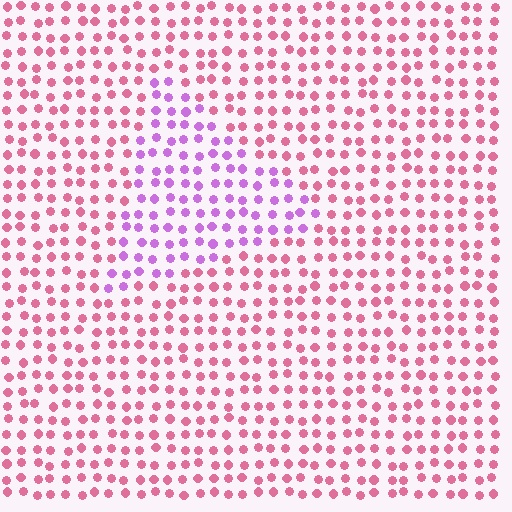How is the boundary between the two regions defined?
The boundary is defined purely by a slight shift in hue (about 48 degrees). Spacing, size, and orientation are identical on both sides.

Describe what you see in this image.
The image is filled with small pink elements in a uniform arrangement. A triangle-shaped region is visible where the elements are tinted to a slightly different hue, forming a subtle color boundary.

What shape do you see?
I see a triangle.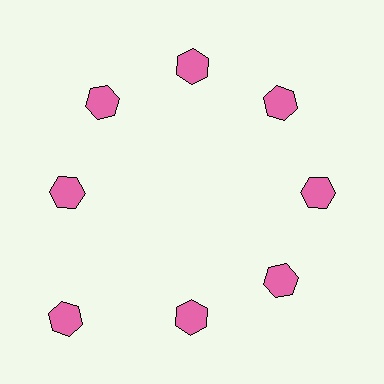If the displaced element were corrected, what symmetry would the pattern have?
It would have 8-fold rotational symmetry — the pattern would map onto itself every 45 degrees.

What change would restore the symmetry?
The symmetry would be restored by moving it inward, back onto the ring so that all 8 hexagons sit at equal angles and equal distance from the center.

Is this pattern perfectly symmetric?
No. The 8 pink hexagons are arranged in a ring, but one element near the 8 o'clock position is pushed outward from the center, breaking the 8-fold rotational symmetry.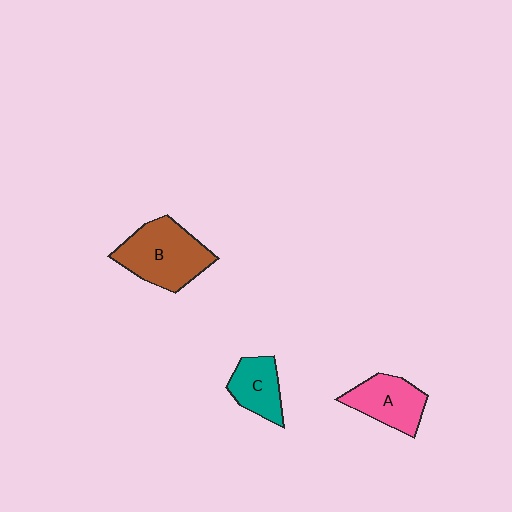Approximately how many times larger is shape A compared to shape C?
Approximately 1.2 times.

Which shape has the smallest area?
Shape C (teal).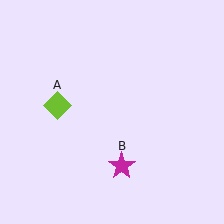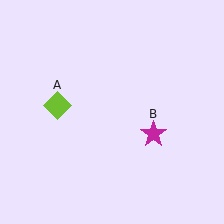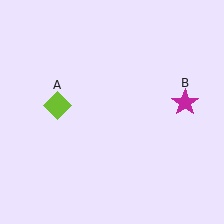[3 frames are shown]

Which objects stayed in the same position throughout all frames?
Lime diamond (object A) remained stationary.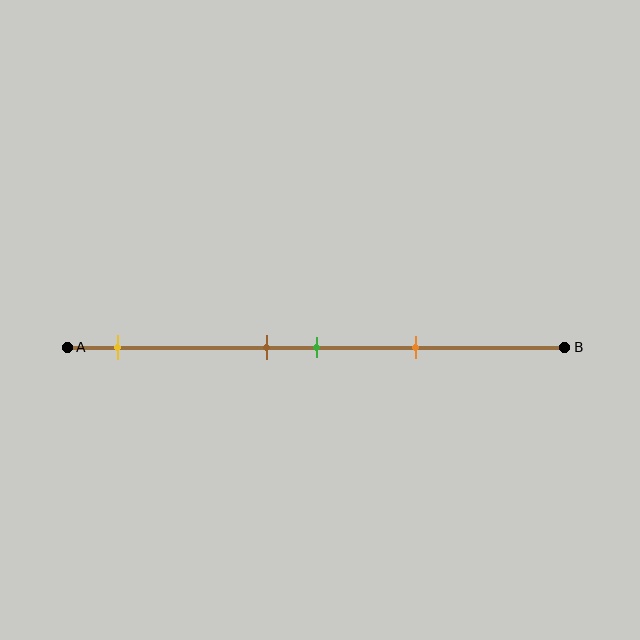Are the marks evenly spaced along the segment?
No, the marks are not evenly spaced.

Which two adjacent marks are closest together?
The brown and green marks are the closest adjacent pair.